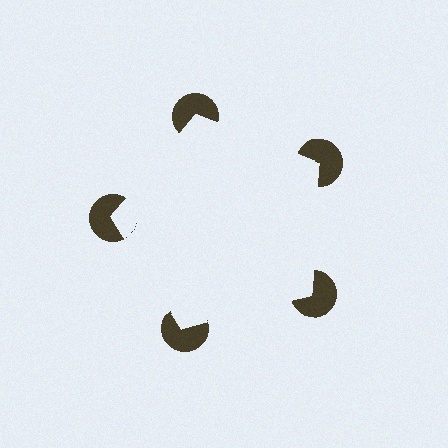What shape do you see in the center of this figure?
An illusory pentagon — its edges are inferred from the aligned wedge cuts in the pac-man discs, not physically drawn.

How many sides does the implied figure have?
5 sides.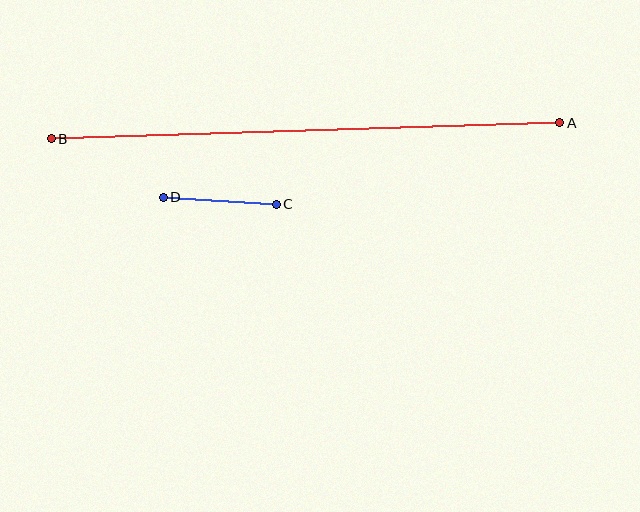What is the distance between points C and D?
The distance is approximately 113 pixels.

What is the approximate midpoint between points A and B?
The midpoint is at approximately (305, 131) pixels.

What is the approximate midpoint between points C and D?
The midpoint is at approximately (220, 201) pixels.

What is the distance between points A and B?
The distance is approximately 509 pixels.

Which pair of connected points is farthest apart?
Points A and B are farthest apart.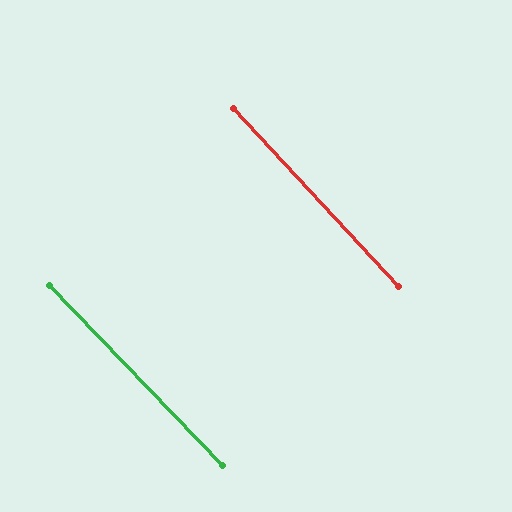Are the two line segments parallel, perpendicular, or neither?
Parallel — their directions differ by only 0.9°.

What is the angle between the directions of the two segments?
Approximately 1 degree.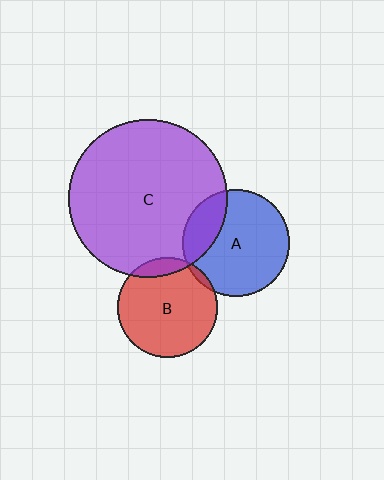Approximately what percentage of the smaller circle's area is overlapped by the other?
Approximately 25%.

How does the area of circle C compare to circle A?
Approximately 2.2 times.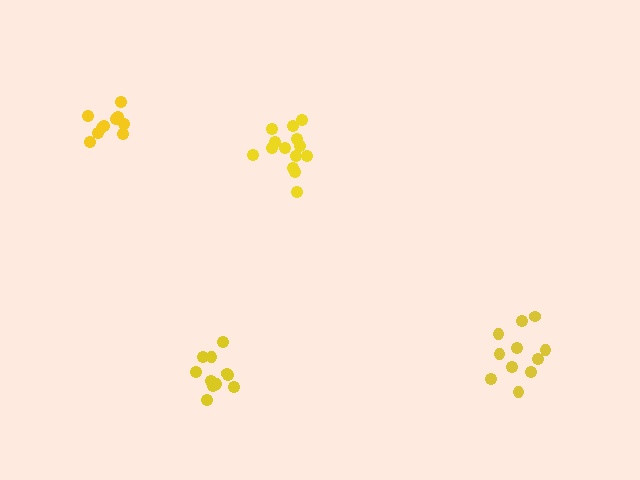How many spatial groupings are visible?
There are 4 spatial groupings.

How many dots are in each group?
Group 1: 11 dots, Group 2: 10 dots, Group 3: 14 dots, Group 4: 11 dots (46 total).